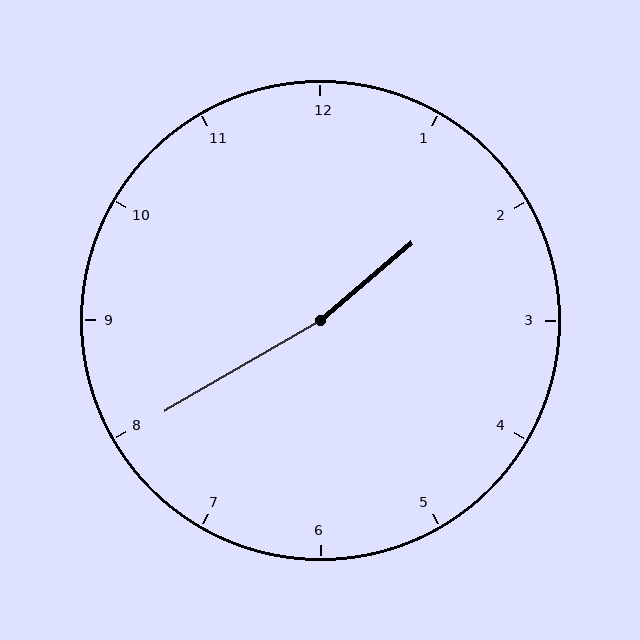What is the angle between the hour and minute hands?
Approximately 170 degrees.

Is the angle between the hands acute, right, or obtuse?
It is obtuse.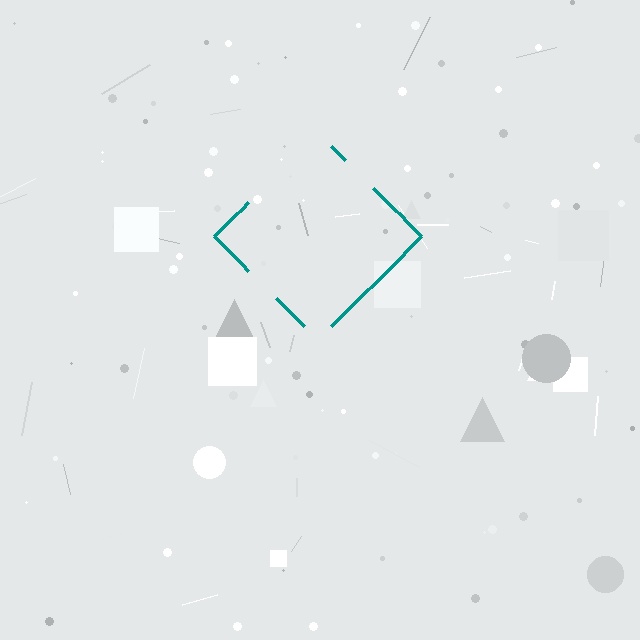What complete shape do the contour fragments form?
The contour fragments form a diamond.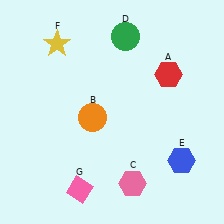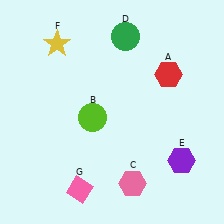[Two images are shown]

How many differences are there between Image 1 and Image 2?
There are 2 differences between the two images.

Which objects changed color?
B changed from orange to lime. E changed from blue to purple.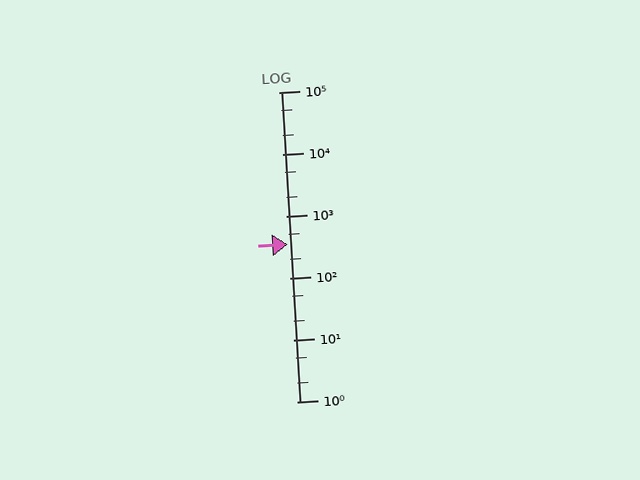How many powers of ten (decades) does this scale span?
The scale spans 5 decades, from 1 to 100000.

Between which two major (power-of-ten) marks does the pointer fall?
The pointer is between 100 and 1000.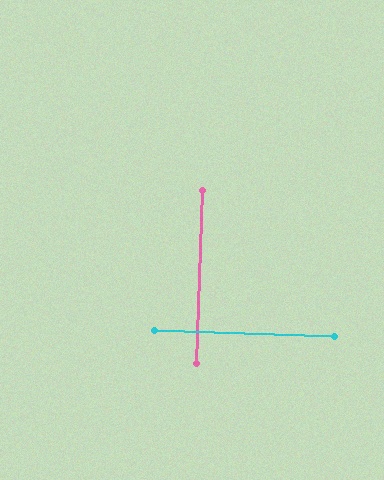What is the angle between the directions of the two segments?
Approximately 90 degrees.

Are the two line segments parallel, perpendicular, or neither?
Perpendicular — they meet at approximately 90°.